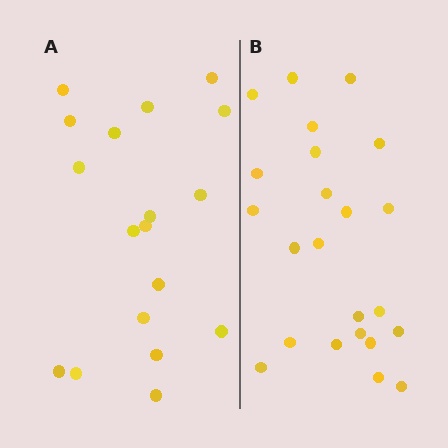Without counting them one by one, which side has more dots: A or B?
Region B (the right region) has more dots.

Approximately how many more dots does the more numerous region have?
Region B has about 5 more dots than region A.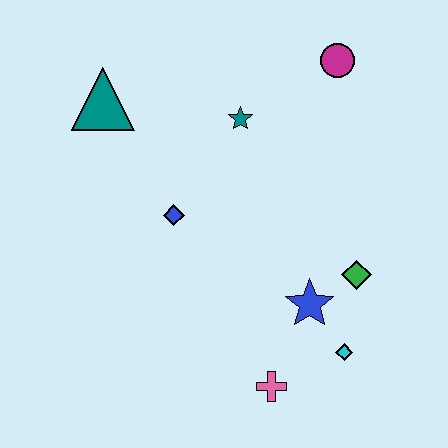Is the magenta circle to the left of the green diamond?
Yes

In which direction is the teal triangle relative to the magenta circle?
The teal triangle is to the left of the magenta circle.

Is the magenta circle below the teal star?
No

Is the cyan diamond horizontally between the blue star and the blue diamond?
No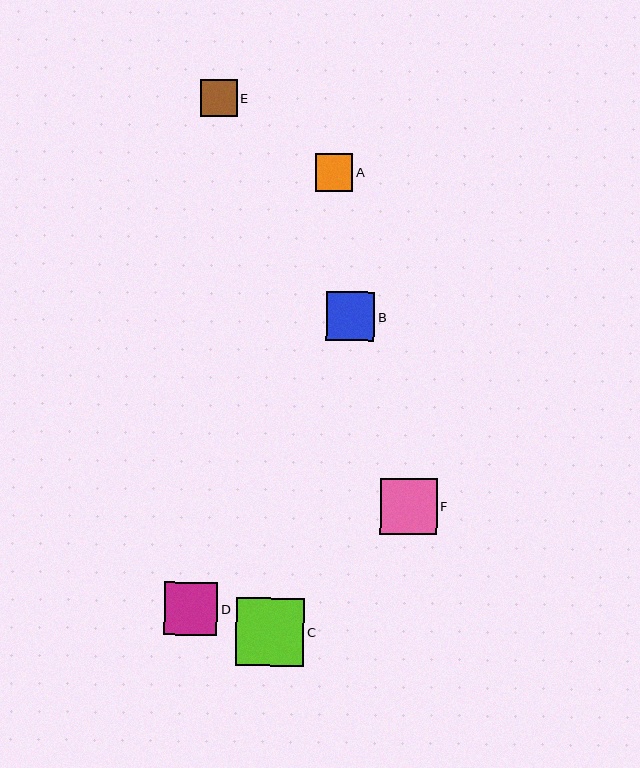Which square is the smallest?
Square E is the smallest with a size of approximately 36 pixels.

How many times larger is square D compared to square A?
Square D is approximately 1.4 times the size of square A.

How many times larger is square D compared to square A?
Square D is approximately 1.4 times the size of square A.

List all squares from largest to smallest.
From largest to smallest: C, F, D, B, A, E.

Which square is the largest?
Square C is the largest with a size of approximately 68 pixels.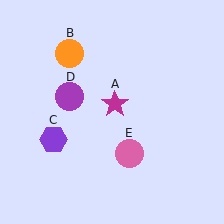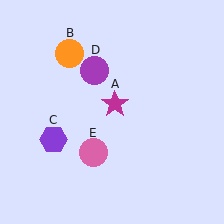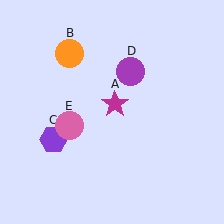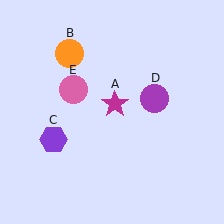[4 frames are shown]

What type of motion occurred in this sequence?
The purple circle (object D), pink circle (object E) rotated clockwise around the center of the scene.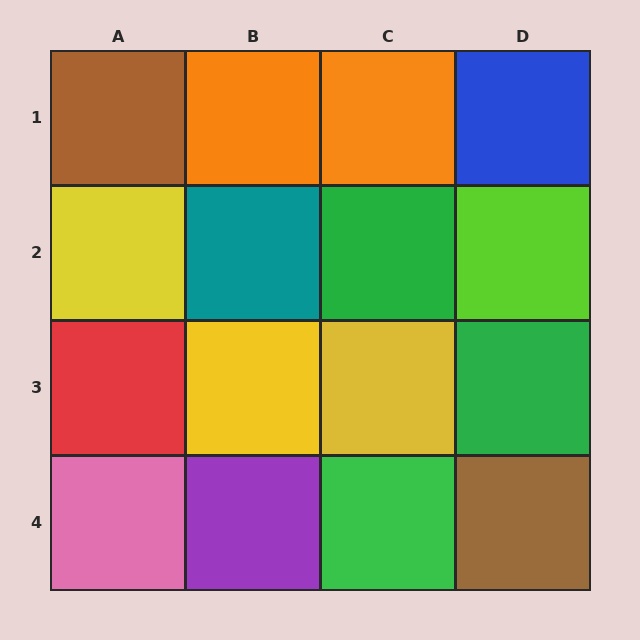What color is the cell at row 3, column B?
Yellow.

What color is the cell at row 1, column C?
Orange.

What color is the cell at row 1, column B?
Orange.